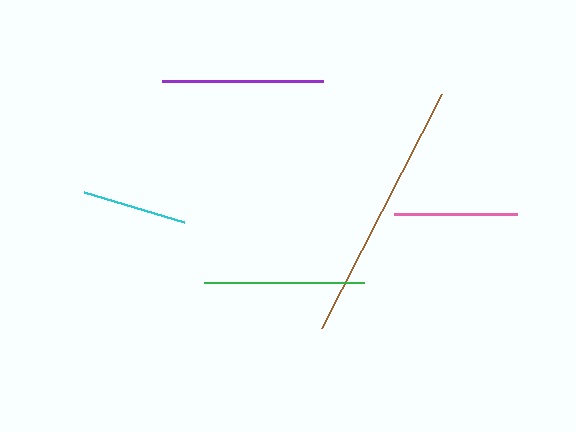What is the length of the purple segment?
The purple segment is approximately 161 pixels long.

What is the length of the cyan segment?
The cyan segment is approximately 104 pixels long.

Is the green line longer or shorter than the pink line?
The green line is longer than the pink line.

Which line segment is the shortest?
The cyan line is the shortest at approximately 104 pixels.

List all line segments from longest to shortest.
From longest to shortest: brown, purple, green, pink, cyan.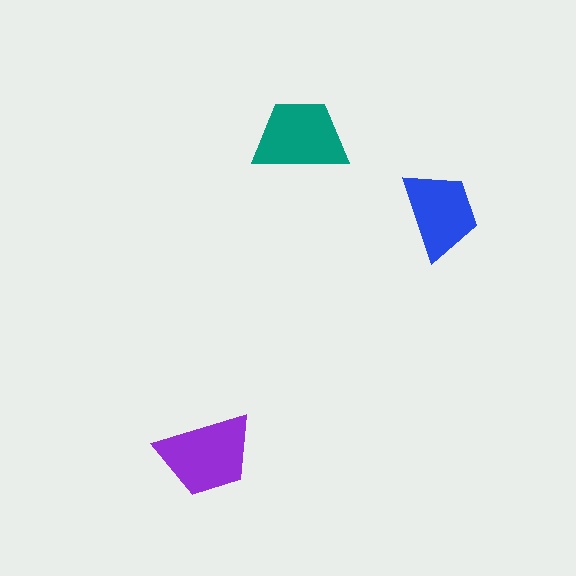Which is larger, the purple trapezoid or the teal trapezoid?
The purple one.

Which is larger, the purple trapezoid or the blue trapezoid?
The purple one.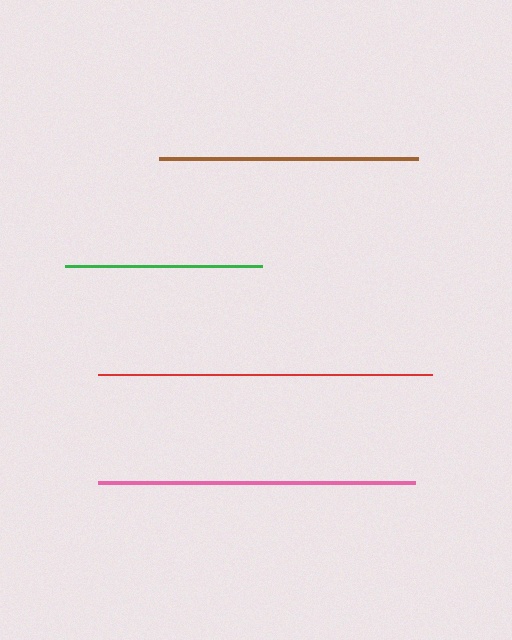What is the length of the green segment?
The green segment is approximately 197 pixels long.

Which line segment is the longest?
The red line is the longest at approximately 334 pixels.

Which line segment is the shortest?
The green line is the shortest at approximately 197 pixels.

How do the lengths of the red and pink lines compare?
The red and pink lines are approximately the same length.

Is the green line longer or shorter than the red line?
The red line is longer than the green line.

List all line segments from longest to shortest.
From longest to shortest: red, pink, brown, green.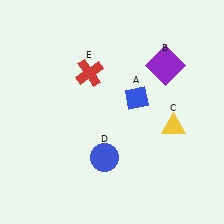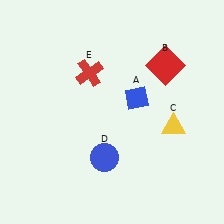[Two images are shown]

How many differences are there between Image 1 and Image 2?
There is 1 difference between the two images.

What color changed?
The square (B) changed from purple in Image 1 to red in Image 2.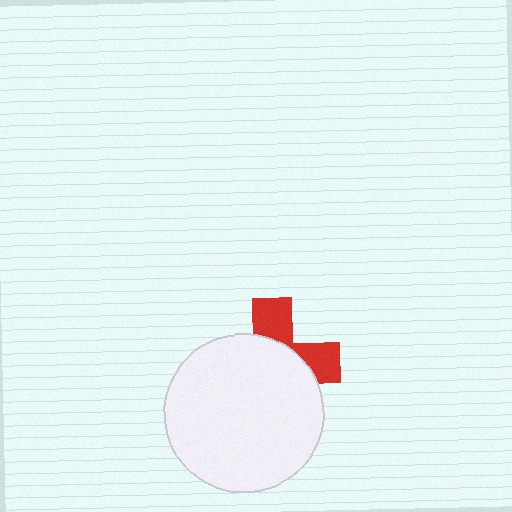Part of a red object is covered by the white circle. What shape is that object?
It is a cross.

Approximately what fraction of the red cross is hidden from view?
Roughly 66% of the red cross is hidden behind the white circle.